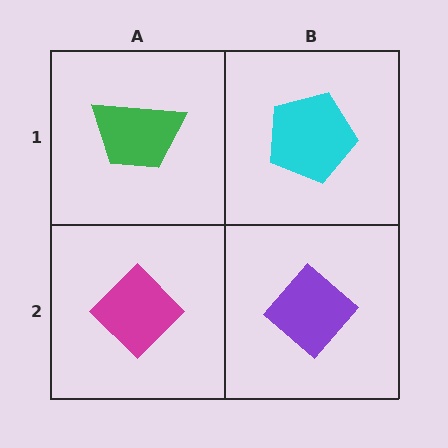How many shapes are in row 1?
2 shapes.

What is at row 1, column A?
A green trapezoid.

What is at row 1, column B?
A cyan pentagon.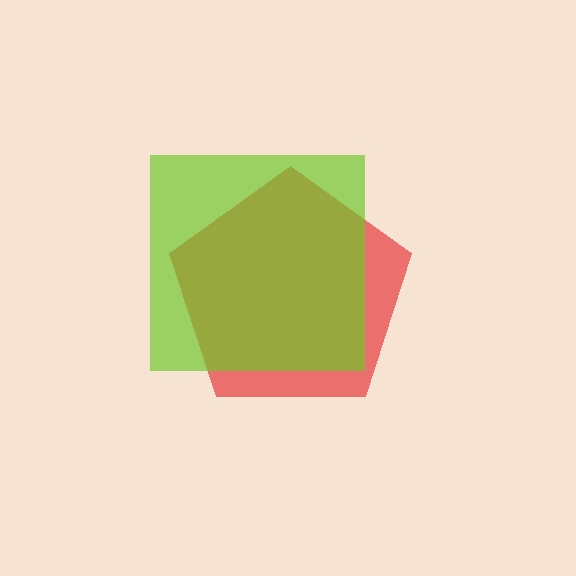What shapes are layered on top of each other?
The layered shapes are: a red pentagon, a lime square.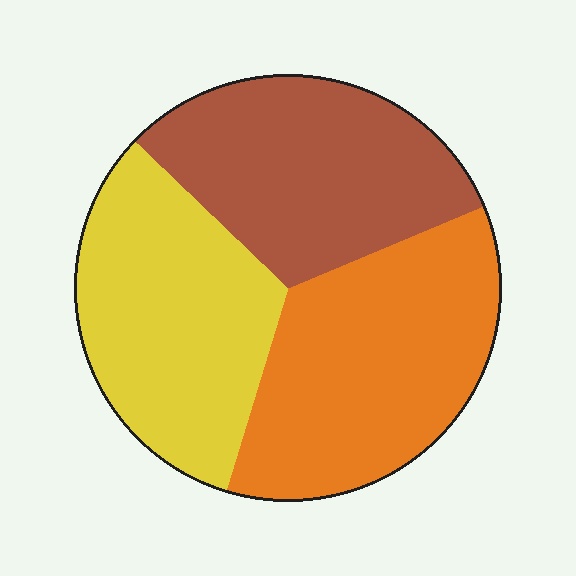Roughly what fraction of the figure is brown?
Brown covers 32% of the figure.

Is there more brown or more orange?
Orange.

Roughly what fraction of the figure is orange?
Orange covers about 35% of the figure.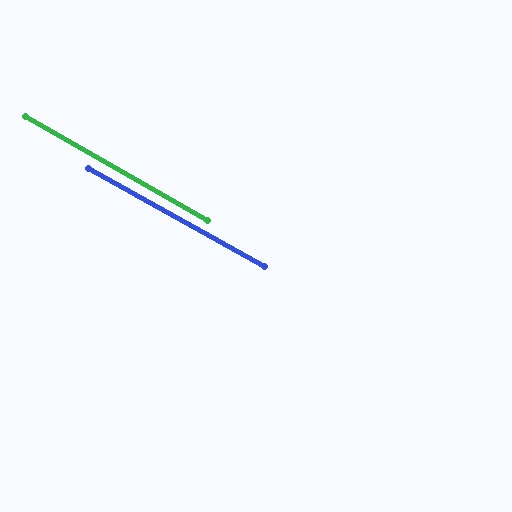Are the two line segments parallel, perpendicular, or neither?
Parallel — their directions differ by only 0.5°.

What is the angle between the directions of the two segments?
Approximately 0 degrees.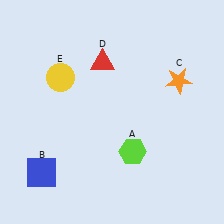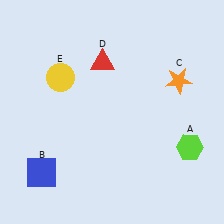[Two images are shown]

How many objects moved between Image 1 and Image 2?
1 object moved between the two images.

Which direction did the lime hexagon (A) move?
The lime hexagon (A) moved right.